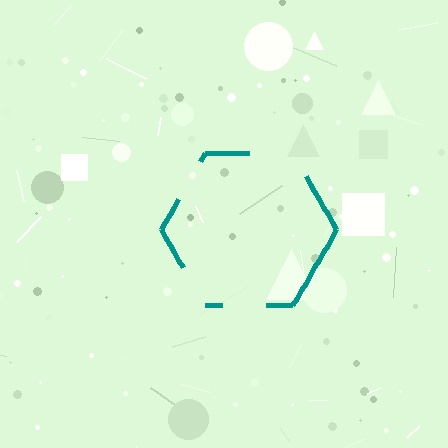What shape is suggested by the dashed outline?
The dashed outline suggests a hexagon.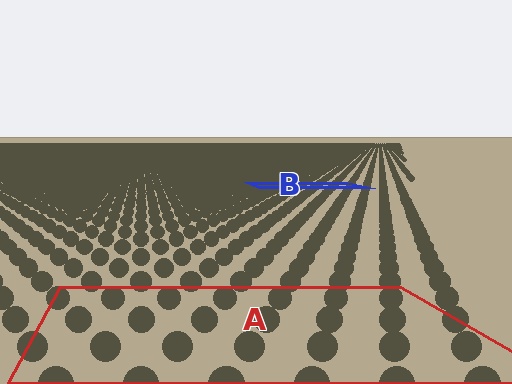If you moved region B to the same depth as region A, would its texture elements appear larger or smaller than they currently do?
They would appear larger. At a closer depth, the same texture elements are projected at a bigger on-screen size.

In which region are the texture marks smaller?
The texture marks are smaller in region B, because it is farther away.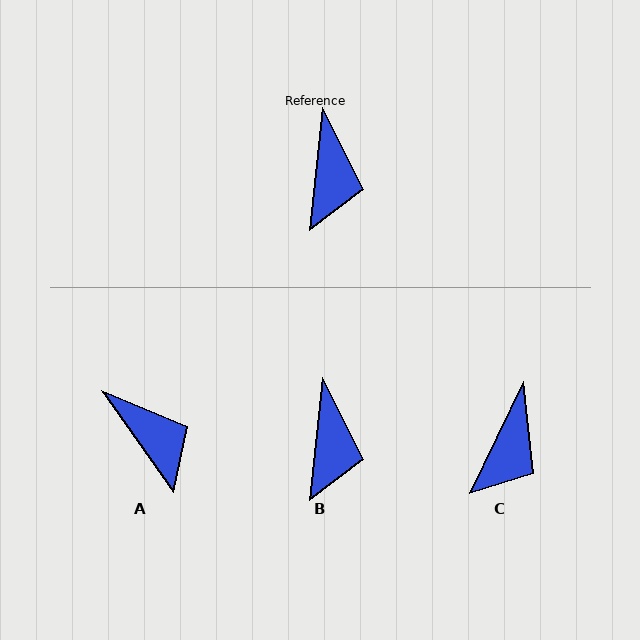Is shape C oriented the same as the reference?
No, it is off by about 20 degrees.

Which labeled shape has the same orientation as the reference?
B.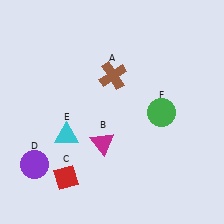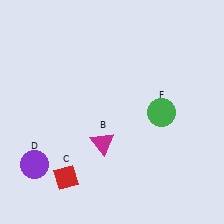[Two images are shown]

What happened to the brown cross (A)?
The brown cross (A) was removed in Image 2. It was in the top-right area of Image 1.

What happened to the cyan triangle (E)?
The cyan triangle (E) was removed in Image 2. It was in the bottom-left area of Image 1.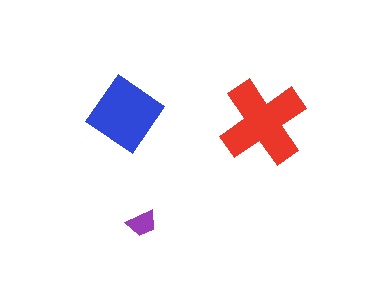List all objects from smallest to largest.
The purple trapezoid, the blue diamond, the red cross.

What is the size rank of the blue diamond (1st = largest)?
2nd.